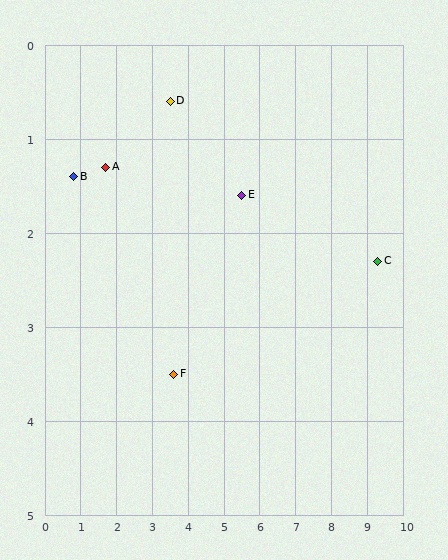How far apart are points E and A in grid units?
Points E and A are about 3.8 grid units apart.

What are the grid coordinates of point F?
Point F is at approximately (3.6, 3.5).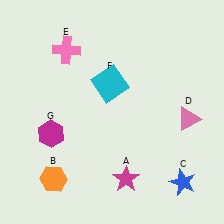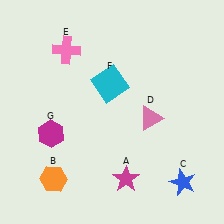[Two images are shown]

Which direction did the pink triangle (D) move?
The pink triangle (D) moved left.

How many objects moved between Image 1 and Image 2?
1 object moved between the two images.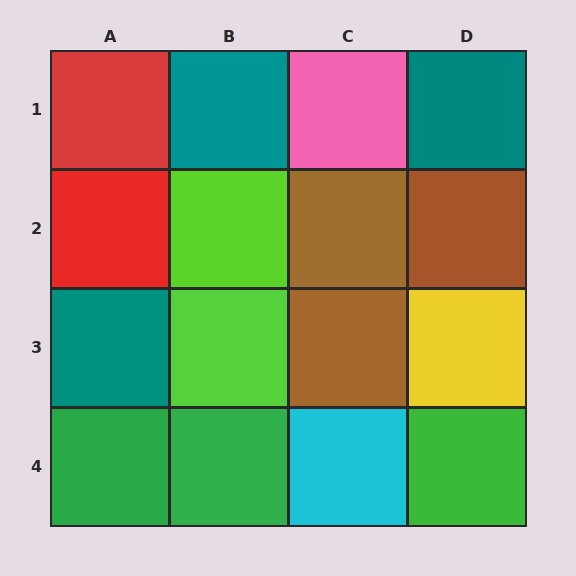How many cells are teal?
3 cells are teal.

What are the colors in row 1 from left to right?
Red, teal, pink, teal.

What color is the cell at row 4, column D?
Green.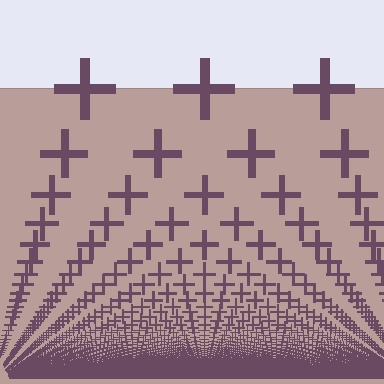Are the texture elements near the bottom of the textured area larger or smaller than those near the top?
Smaller. The gradient is inverted — elements near the bottom are smaller and denser.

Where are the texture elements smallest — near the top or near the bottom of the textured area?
Near the bottom.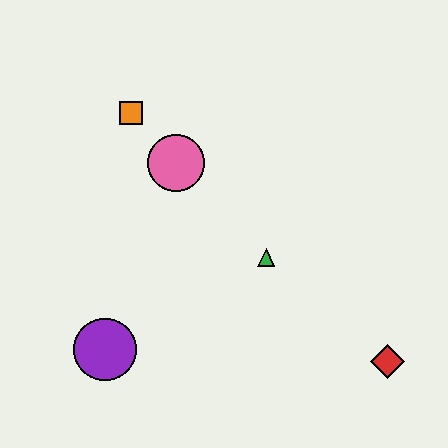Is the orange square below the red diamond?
No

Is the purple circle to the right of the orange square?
No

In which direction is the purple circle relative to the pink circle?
The purple circle is below the pink circle.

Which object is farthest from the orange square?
The red diamond is farthest from the orange square.